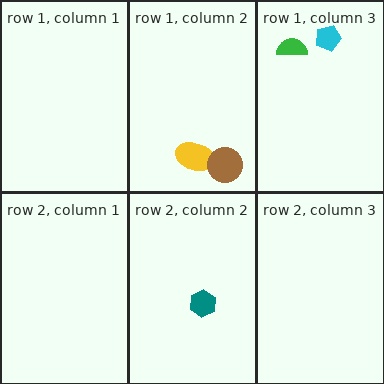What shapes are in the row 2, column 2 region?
The teal hexagon.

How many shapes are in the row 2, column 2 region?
1.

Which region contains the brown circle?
The row 1, column 2 region.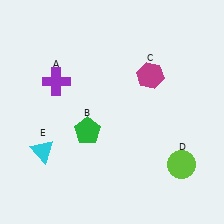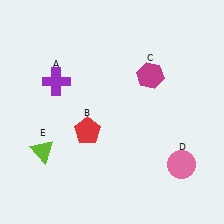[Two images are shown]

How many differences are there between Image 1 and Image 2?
There are 3 differences between the two images.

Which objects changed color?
B changed from green to red. D changed from lime to pink. E changed from cyan to lime.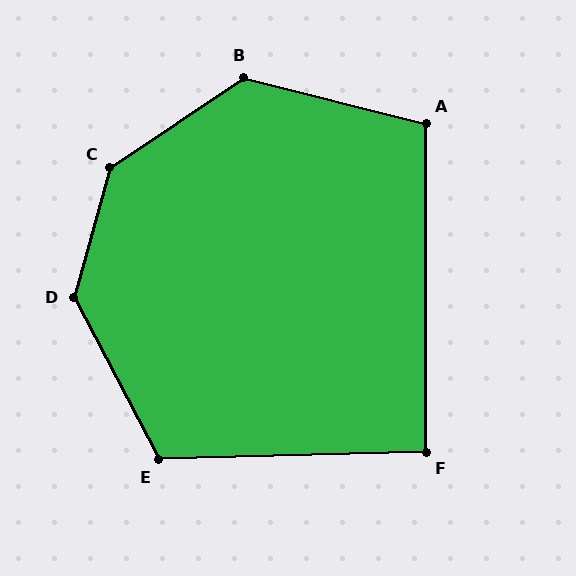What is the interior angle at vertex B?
Approximately 132 degrees (obtuse).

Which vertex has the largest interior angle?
C, at approximately 140 degrees.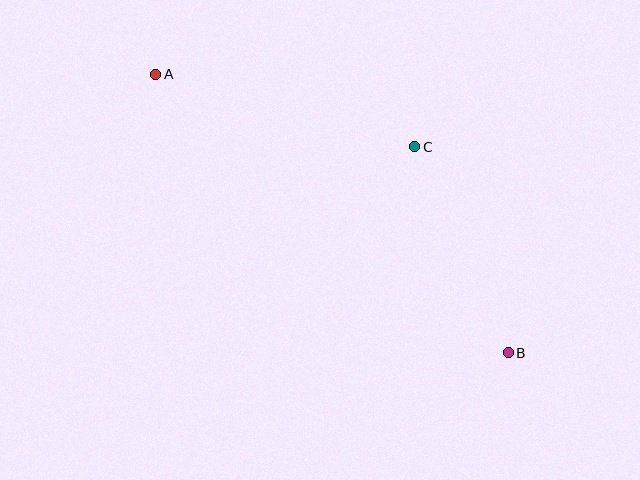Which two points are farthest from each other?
Points A and B are farthest from each other.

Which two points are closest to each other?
Points B and C are closest to each other.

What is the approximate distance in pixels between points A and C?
The distance between A and C is approximately 269 pixels.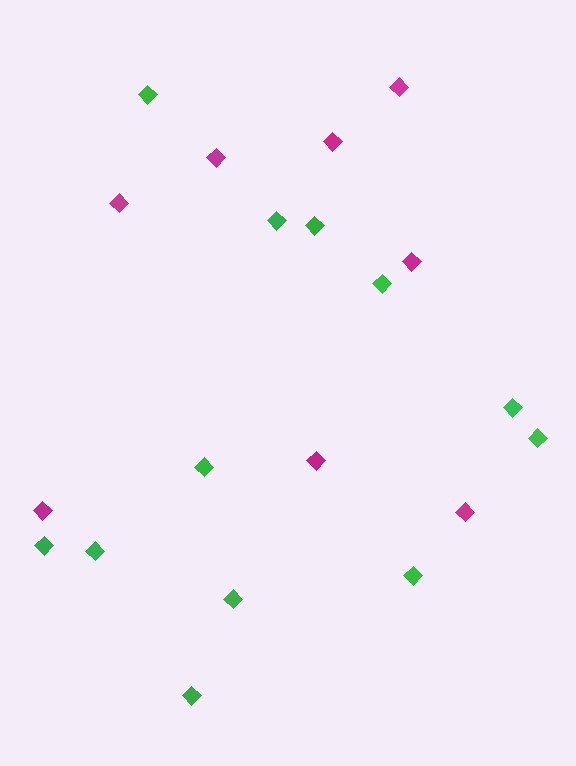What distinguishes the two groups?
There are 2 groups: one group of magenta diamonds (8) and one group of green diamonds (12).